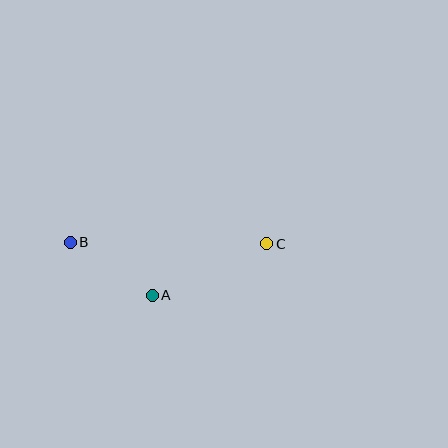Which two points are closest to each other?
Points A and B are closest to each other.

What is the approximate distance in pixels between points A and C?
The distance between A and C is approximately 126 pixels.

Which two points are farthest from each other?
Points B and C are farthest from each other.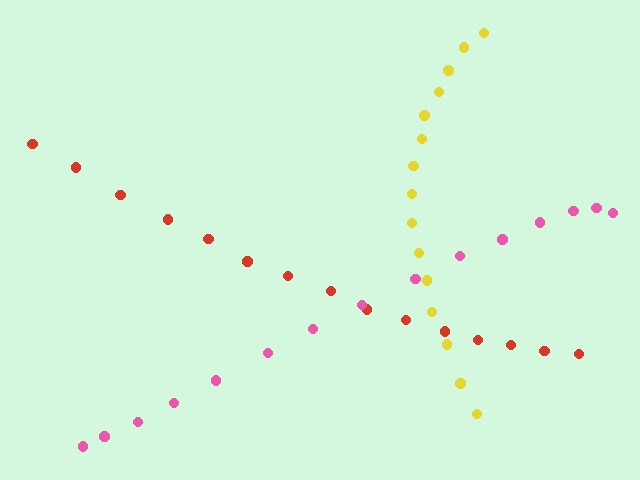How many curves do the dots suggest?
There are 3 distinct paths.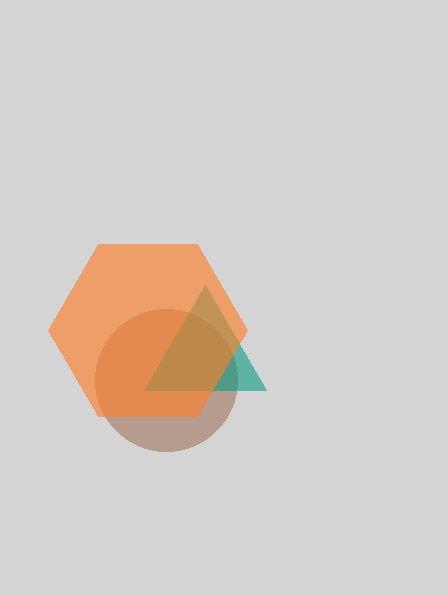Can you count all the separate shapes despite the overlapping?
Yes, there are 3 separate shapes.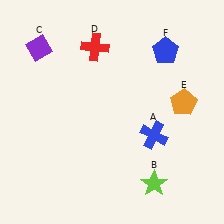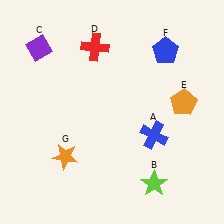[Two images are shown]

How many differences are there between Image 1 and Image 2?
There is 1 difference between the two images.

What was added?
An orange star (G) was added in Image 2.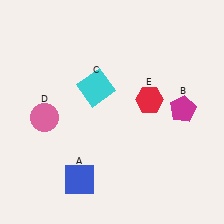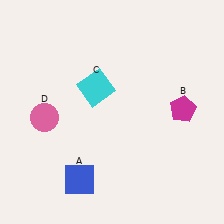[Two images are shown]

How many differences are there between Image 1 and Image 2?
There is 1 difference between the two images.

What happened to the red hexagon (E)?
The red hexagon (E) was removed in Image 2. It was in the top-right area of Image 1.